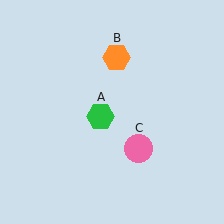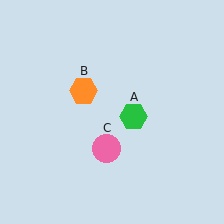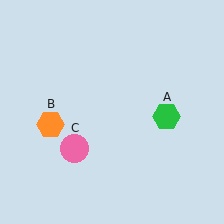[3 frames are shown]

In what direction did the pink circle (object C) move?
The pink circle (object C) moved left.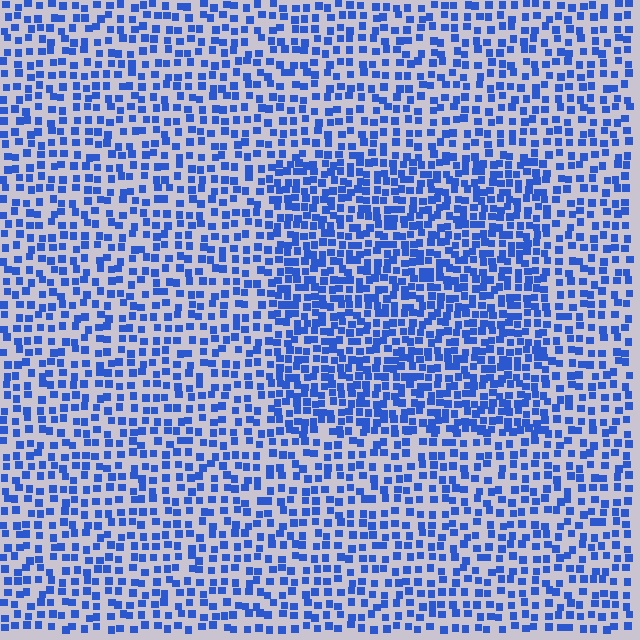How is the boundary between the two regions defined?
The boundary is defined by a change in element density (approximately 1.7x ratio). All elements are the same color, size, and shape.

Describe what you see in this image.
The image contains small blue elements arranged at two different densities. A rectangle-shaped region is visible where the elements are more densely packed than the surrounding area.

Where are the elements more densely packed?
The elements are more densely packed inside the rectangle boundary.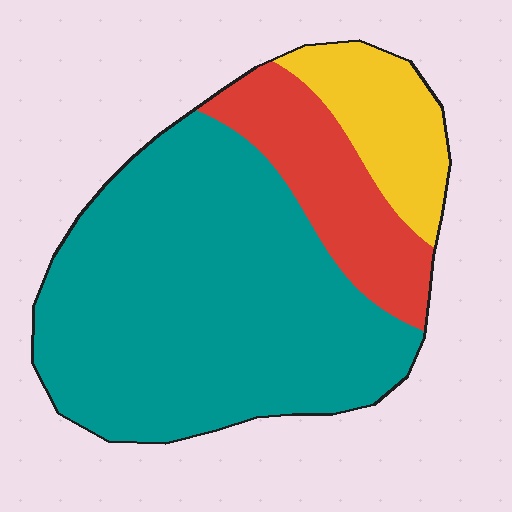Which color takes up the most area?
Teal, at roughly 65%.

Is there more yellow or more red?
Red.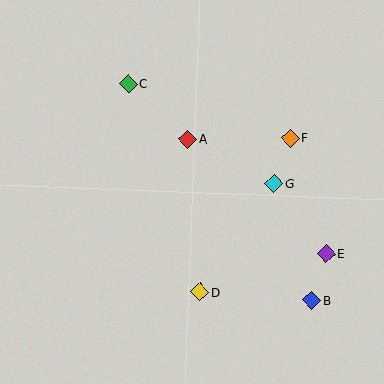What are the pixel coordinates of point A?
Point A is at (188, 139).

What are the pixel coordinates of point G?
Point G is at (274, 183).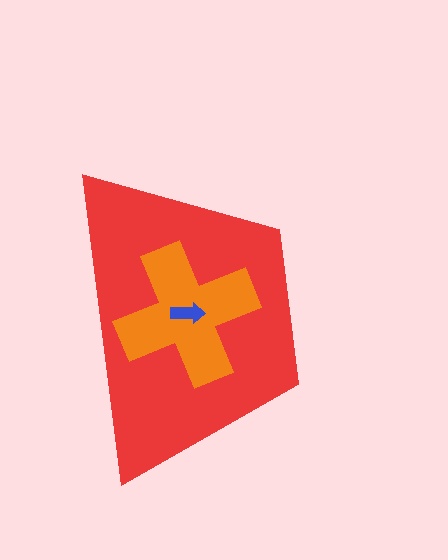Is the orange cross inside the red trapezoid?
Yes.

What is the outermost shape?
The red trapezoid.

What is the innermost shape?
The blue arrow.